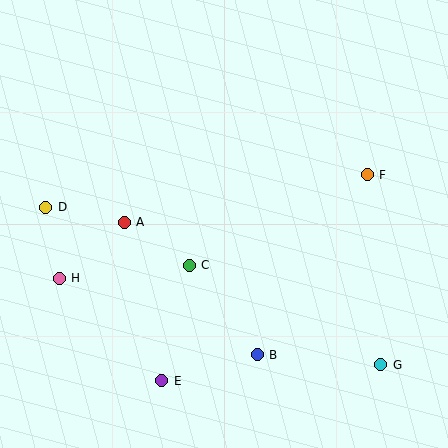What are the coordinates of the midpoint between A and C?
The midpoint between A and C is at (157, 244).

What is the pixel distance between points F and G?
The distance between F and G is 191 pixels.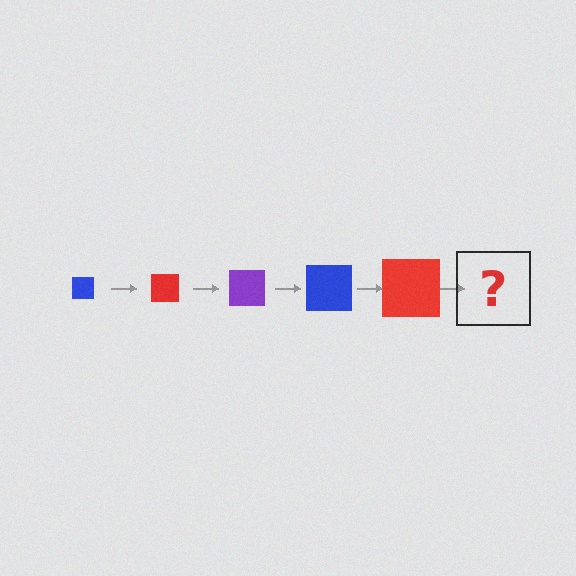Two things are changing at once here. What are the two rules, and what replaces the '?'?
The two rules are that the square grows larger each step and the color cycles through blue, red, and purple. The '?' should be a purple square, larger than the previous one.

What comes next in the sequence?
The next element should be a purple square, larger than the previous one.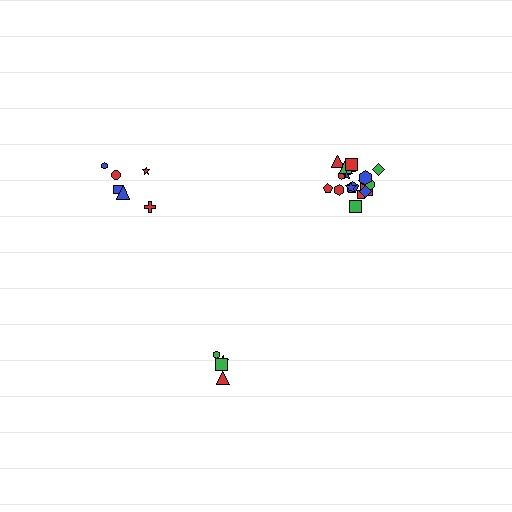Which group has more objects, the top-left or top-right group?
The top-right group.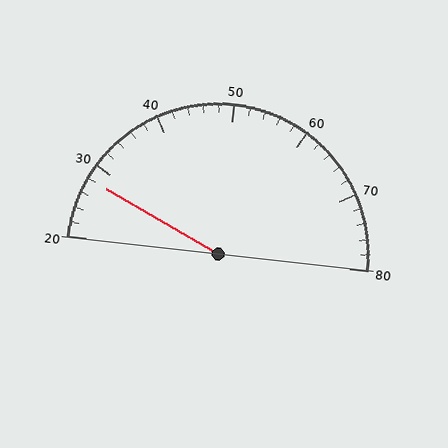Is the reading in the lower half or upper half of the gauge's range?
The reading is in the lower half of the range (20 to 80).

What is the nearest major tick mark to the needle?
The nearest major tick mark is 30.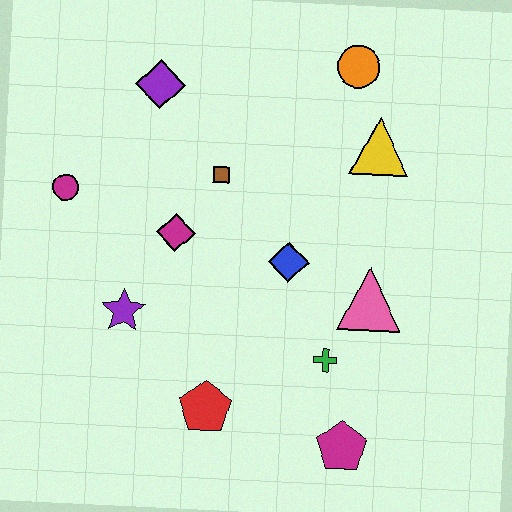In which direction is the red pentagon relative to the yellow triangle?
The red pentagon is below the yellow triangle.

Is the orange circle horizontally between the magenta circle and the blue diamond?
No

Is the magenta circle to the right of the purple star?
No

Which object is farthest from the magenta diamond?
The magenta pentagon is farthest from the magenta diamond.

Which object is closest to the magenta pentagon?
The green cross is closest to the magenta pentagon.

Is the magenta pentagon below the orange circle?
Yes